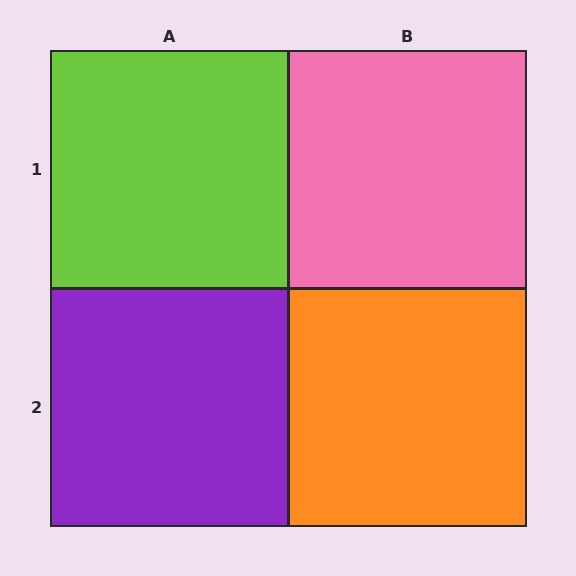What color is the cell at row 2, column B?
Orange.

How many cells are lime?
1 cell is lime.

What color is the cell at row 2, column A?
Purple.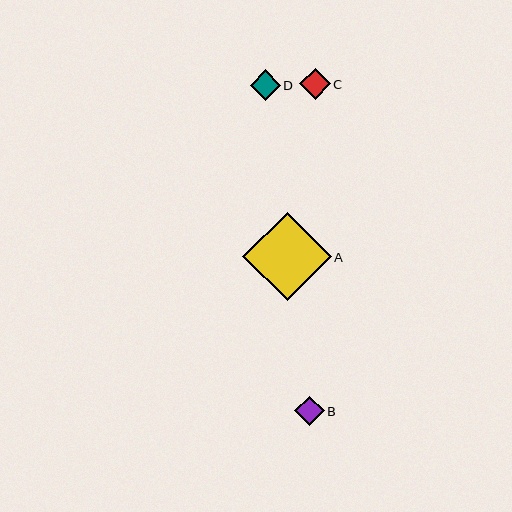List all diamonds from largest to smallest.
From largest to smallest: A, C, D, B.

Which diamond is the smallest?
Diamond B is the smallest with a size of approximately 29 pixels.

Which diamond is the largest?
Diamond A is the largest with a size of approximately 89 pixels.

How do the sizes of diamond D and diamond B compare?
Diamond D and diamond B are approximately the same size.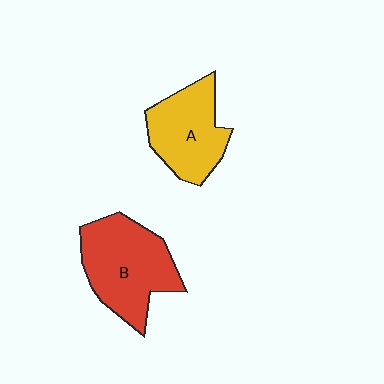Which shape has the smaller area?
Shape A (yellow).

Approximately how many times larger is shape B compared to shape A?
Approximately 1.3 times.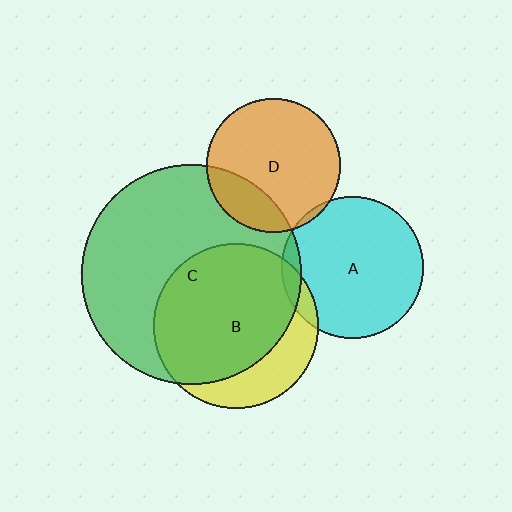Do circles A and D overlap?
Yes.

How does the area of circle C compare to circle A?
Approximately 2.4 times.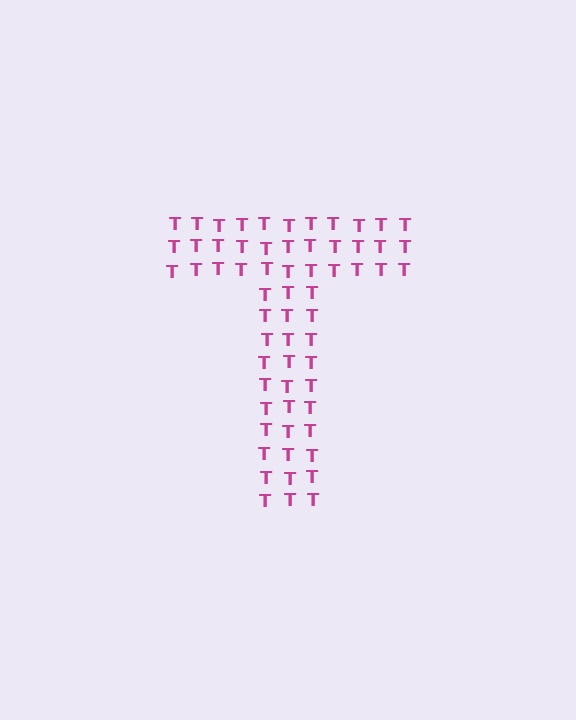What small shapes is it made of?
It is made of small letter T's.